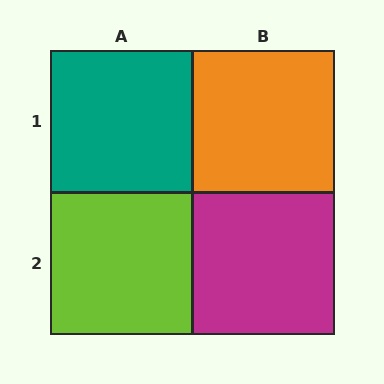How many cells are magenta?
1 cell is magenta.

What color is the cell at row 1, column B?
Orange.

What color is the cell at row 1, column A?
Teal.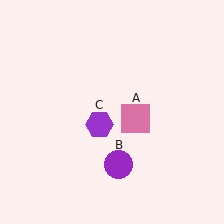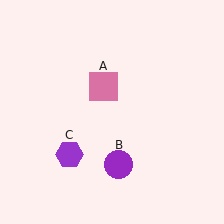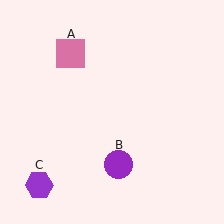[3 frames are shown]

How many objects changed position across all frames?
2 objects changed position: pink square (object A), purple hexagon (object C).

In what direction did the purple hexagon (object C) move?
The purple hexagon (object C) moved down and to the left.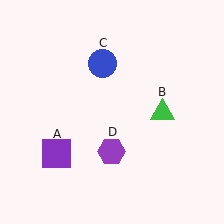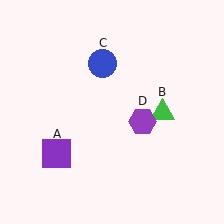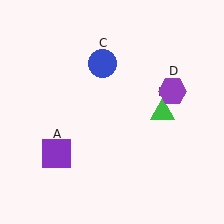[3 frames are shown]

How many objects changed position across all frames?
1 object changed position: purple hexagon (object D).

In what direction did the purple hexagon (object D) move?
The purple hexagon (object D) moved up and to the right.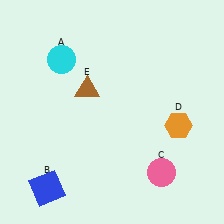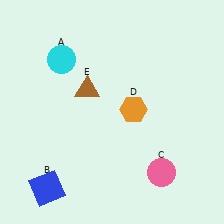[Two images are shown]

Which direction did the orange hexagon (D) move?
The orange hexagon (D) moved left.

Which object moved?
The orange hexagon (D) moved left.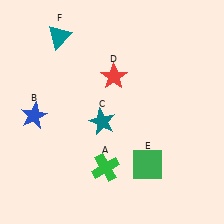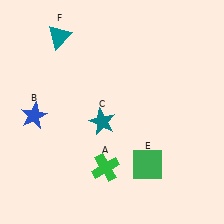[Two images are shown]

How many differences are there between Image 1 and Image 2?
There is 1 difference between the two images.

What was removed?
The red star (D) was removed in Image 2.